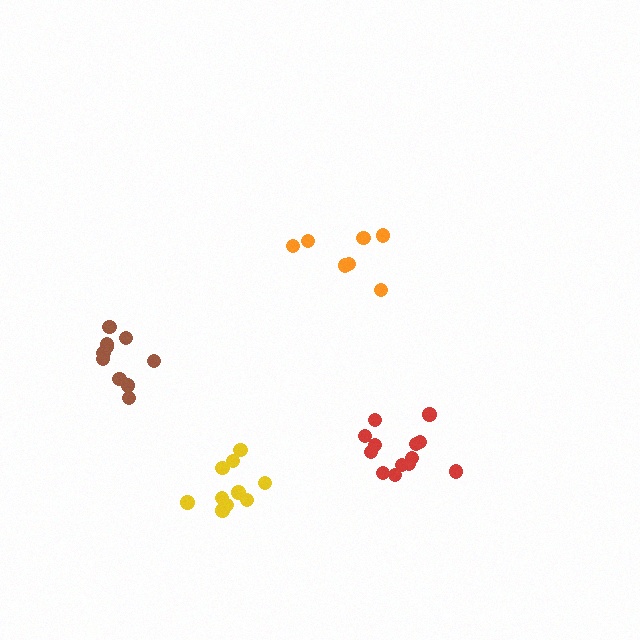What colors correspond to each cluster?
The clusters are colored: red, yellow, brown, orange.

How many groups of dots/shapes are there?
There are 4 groups.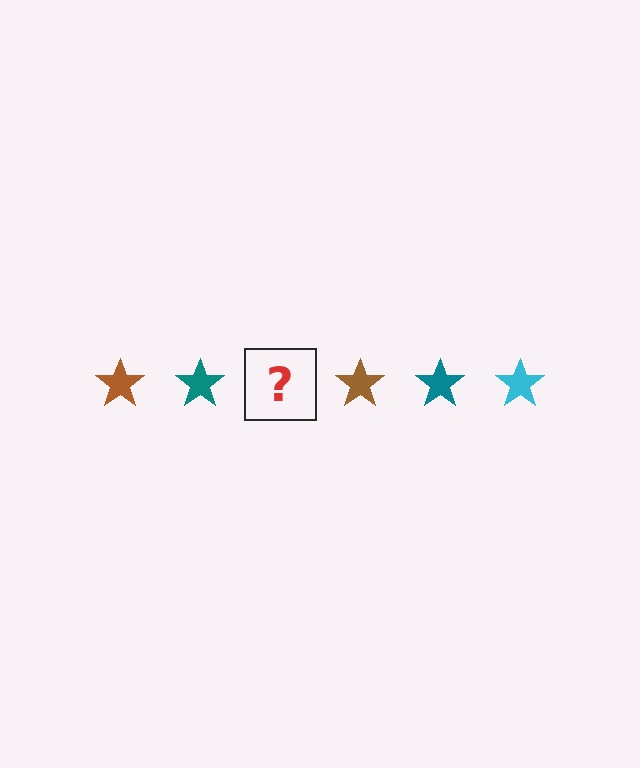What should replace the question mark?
The question mark should be replaced with a cyan star.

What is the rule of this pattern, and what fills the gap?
The rule is that the pattern cycles through brown, teal, cyan stars. The gap should be filled with a cyan star.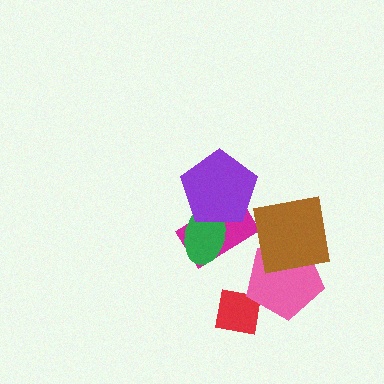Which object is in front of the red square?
The pink pentagon is in front of the red square.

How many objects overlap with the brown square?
2 objects overlap with the brown square.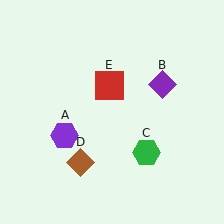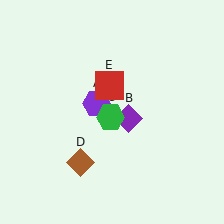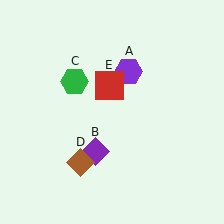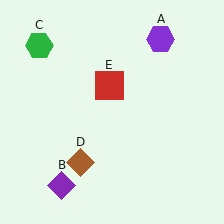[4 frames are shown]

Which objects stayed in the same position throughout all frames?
Brown diamond (object D) and red square (object E) remained stationary.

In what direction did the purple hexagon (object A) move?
The purple hexagon (object A) moved up and to the right.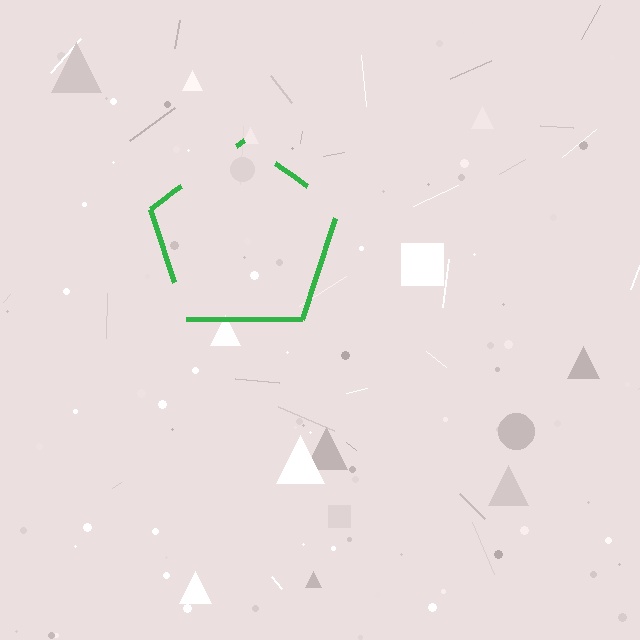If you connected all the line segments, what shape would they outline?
They would outline a pentagon.